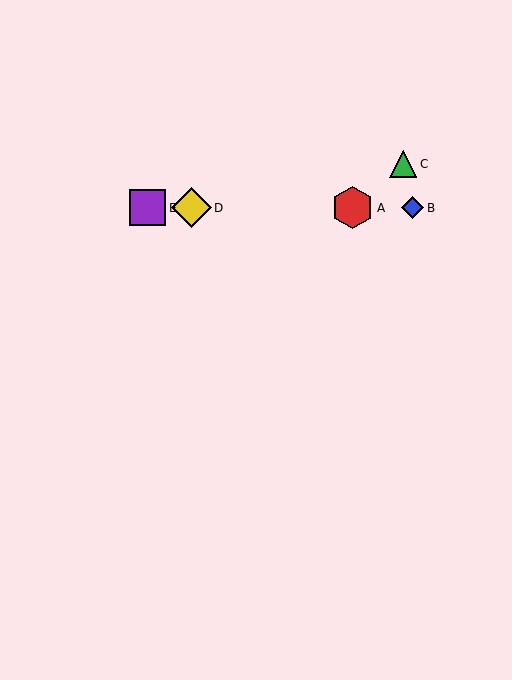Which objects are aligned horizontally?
Objects A, B, D, E are aligned horizontally.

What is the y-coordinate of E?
Object E is at y≈208.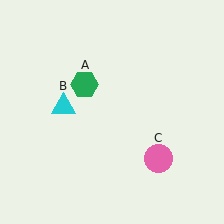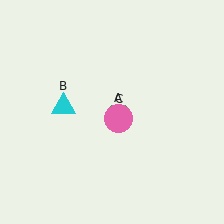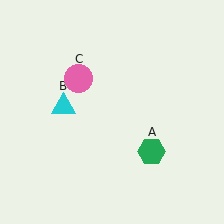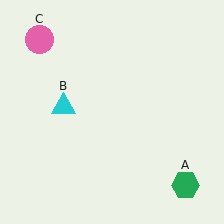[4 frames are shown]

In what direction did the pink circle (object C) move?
The pink circle (object C) moved up and to the left.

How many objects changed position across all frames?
2 objects changed position: green hexagon (object A), pink circle (object C).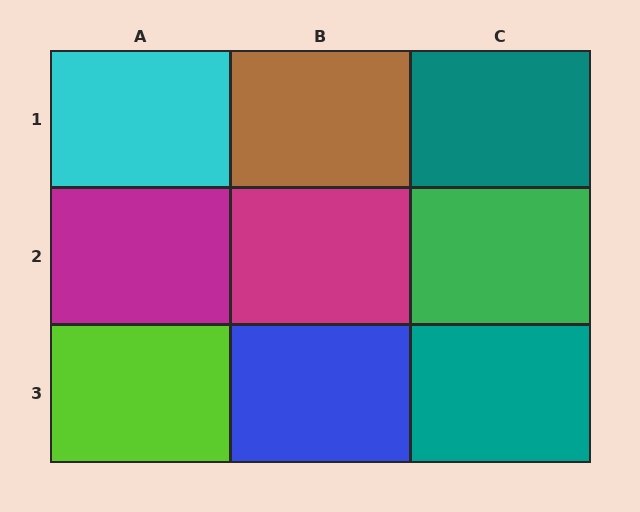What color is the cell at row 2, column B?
Magenta.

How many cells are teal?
2 cells are teal.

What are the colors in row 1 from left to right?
Cyan, brown, teal.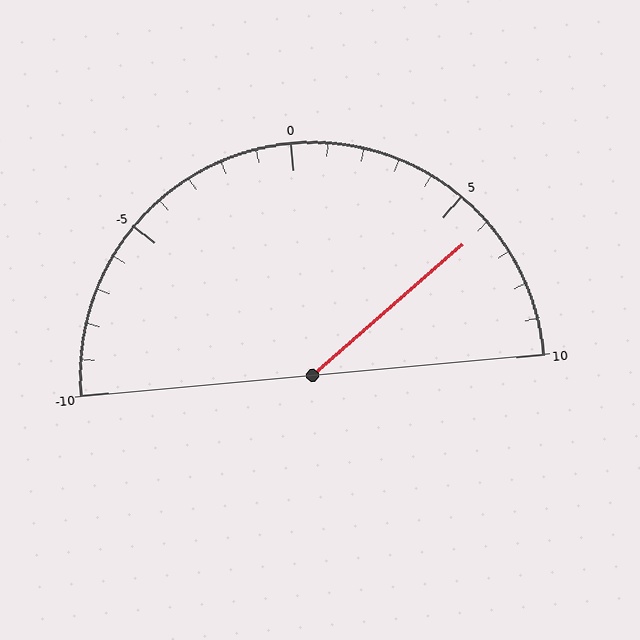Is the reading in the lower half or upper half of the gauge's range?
The reading is in the upper half of the range (-10 to 10).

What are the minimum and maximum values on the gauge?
The gauge ranges from -10 to 10.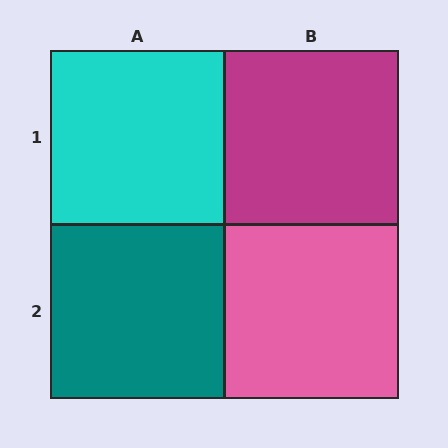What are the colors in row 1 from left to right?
Cyan, magenta.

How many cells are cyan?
1 cell is cyan.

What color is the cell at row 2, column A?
Teal.